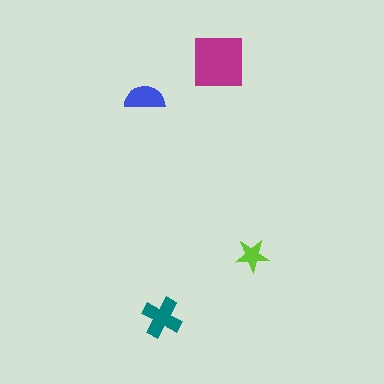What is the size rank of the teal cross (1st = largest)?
2nd.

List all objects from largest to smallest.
The magenta square, the teal cross, the blue semicircle, the lime star.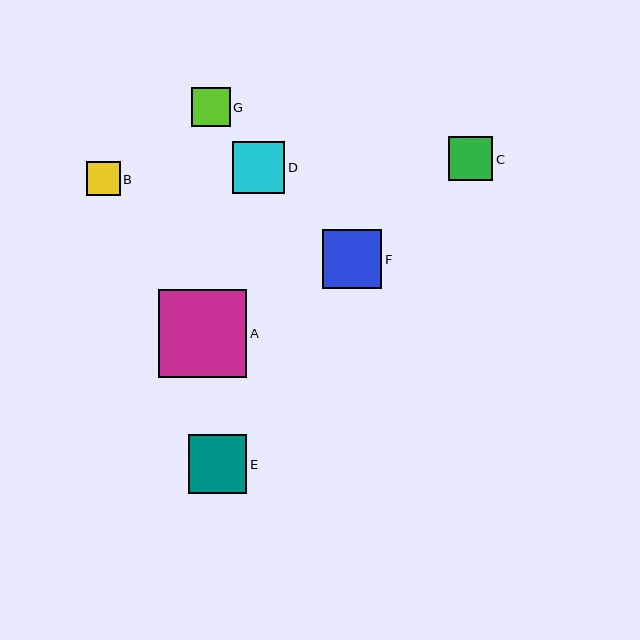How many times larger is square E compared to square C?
Square E is approximately 1.3 times the size of square C.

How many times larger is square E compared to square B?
Square E is approximately 1.7 times the size of square B.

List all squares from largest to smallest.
From largest to smallest: A, F, E, D, C, G, B.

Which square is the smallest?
Square B is the smallest with a size of approximately 34 pixels.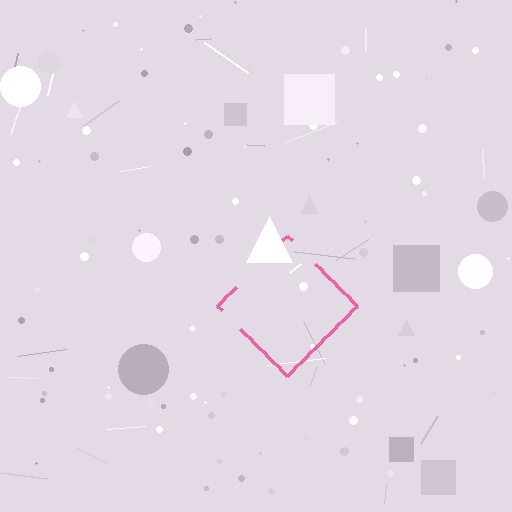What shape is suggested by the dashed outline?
The dashed outline suggests a diamond.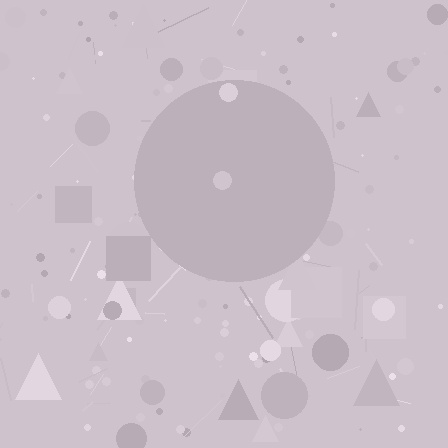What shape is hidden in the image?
A circle is hidden in the image.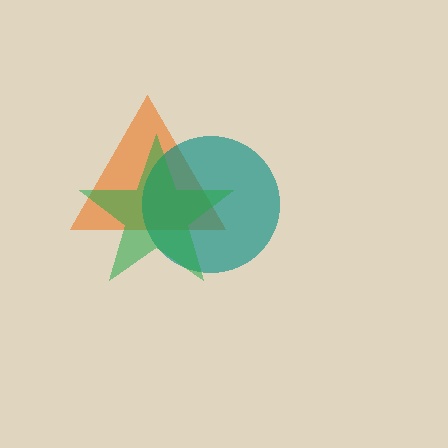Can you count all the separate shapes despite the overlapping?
Yes, there are 3 separate shapes.